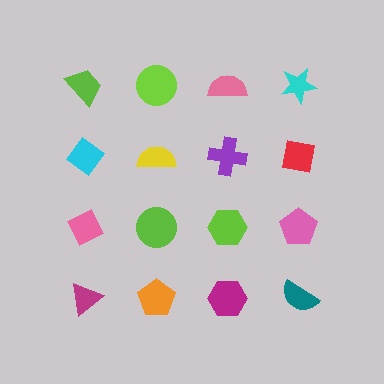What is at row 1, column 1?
A lime trapezoid.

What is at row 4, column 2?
An orange pentagon.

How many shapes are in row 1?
4 shapes.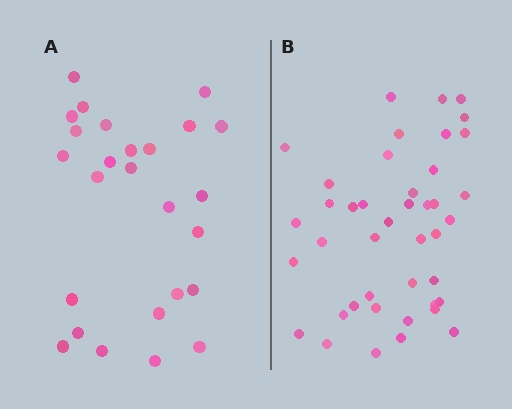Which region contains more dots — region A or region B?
Region B (the right region) has more dots.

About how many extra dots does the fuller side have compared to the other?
Region B has approximately 15 more dots than region A.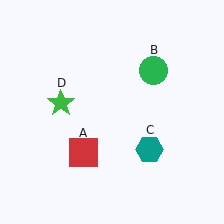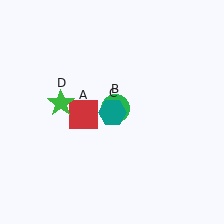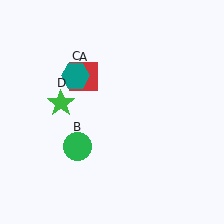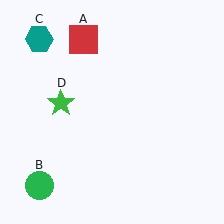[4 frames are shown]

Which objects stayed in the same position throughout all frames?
Green star (object D) remained stationary.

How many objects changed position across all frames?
3 objects changed position: red square (object A), green circle (object B), teal hexagon (object C).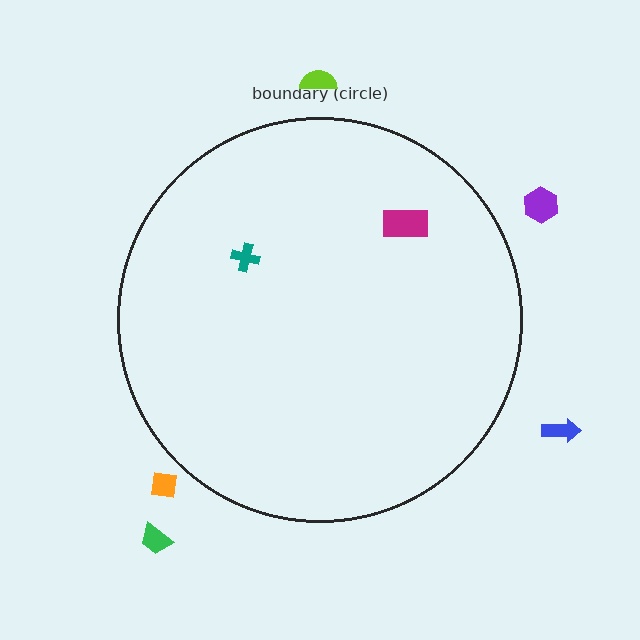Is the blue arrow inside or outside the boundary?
Outside.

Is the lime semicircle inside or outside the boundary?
Outside.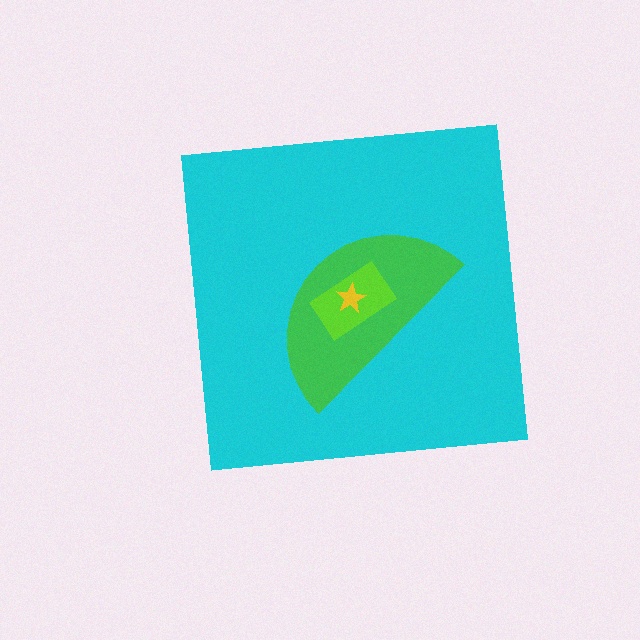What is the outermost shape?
The cyan square.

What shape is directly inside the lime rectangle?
The yellow star.